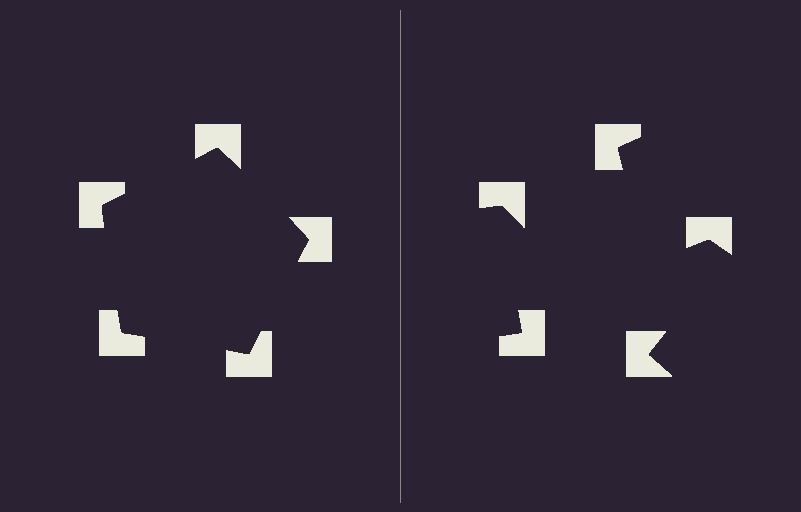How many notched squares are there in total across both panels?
10 — 5 on each side.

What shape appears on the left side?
An illusory pentagon.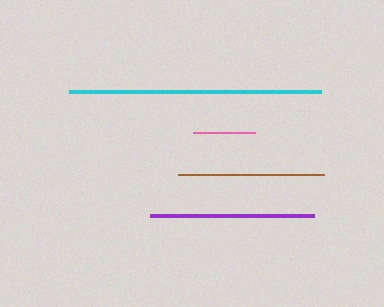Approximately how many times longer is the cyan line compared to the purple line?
The cyan line is approximately 1.5 times the length of the purple line.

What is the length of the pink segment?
The pink segment is approximately 62 pixels long.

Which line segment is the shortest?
The pink line is the shortest at approximately 62 pixels.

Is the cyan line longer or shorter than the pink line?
The cyan line is longer than the pink line.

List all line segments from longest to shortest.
From longest to shortest: cyan, purple, brown, pink.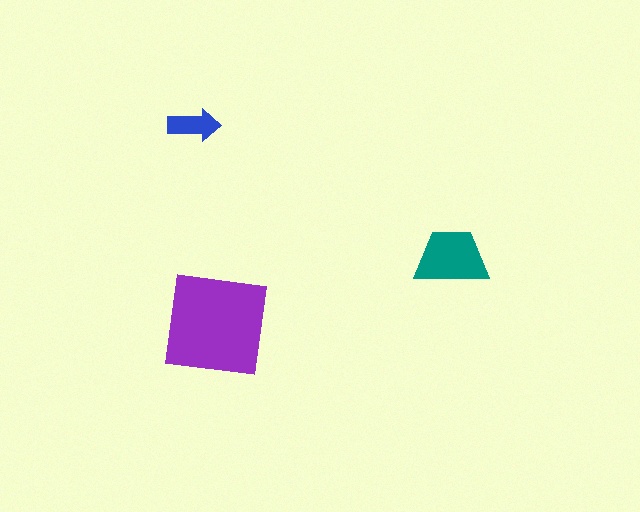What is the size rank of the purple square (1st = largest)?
1st.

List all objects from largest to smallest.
The purple square, the teal trapezoid, the blue arrow.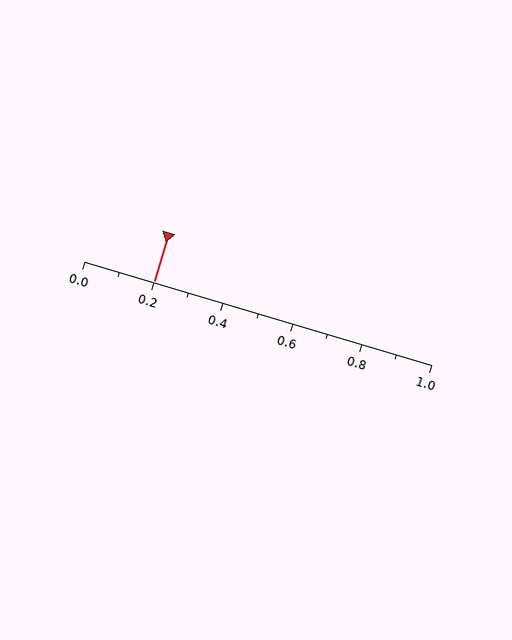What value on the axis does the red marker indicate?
The marker indicates approximately 0.2.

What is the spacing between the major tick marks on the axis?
The major ticks are spaced 0.2 apart.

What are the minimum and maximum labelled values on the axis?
The axis runs from 0.0 to 1.0.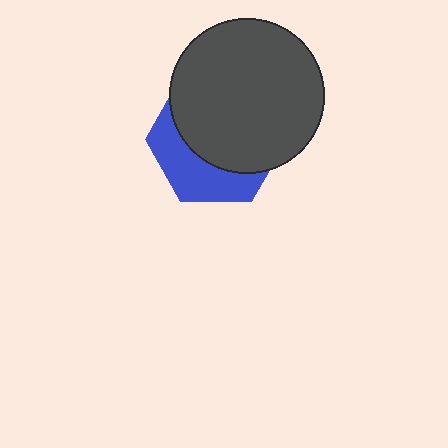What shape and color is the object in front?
The object in front is a dark gray circle.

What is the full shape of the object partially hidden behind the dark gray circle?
The partially hidden object is a blue hexagon.